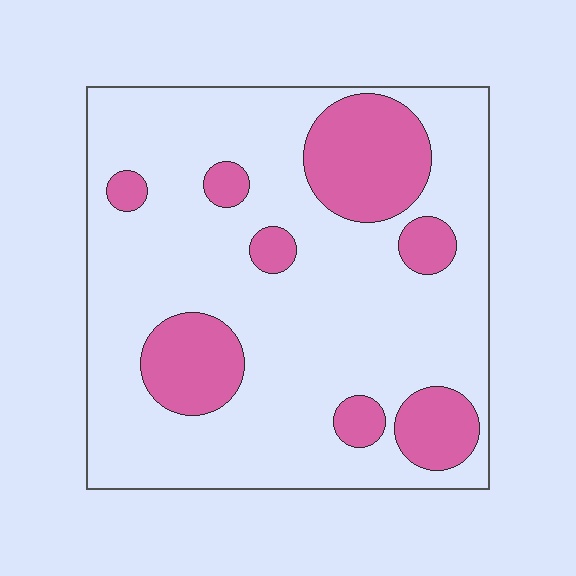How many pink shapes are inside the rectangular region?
8.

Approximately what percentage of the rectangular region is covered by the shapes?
Approximately 25%.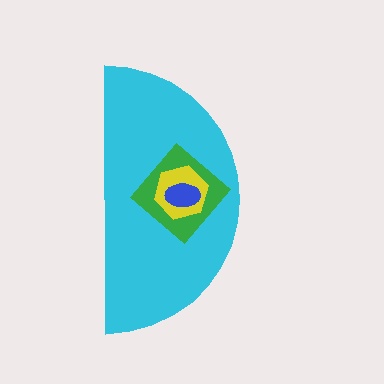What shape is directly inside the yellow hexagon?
The blue ellipse.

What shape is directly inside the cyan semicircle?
The green diamond.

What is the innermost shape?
The blue ellipse.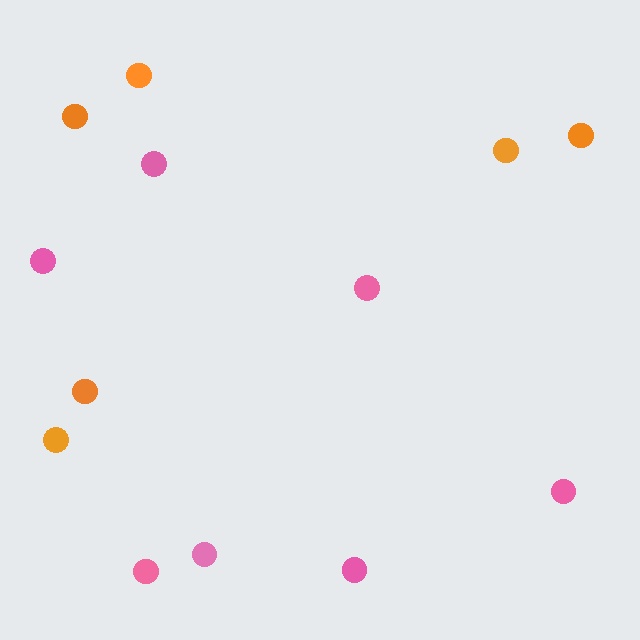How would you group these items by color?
There are 2 groups: one group of orange circles (6) and one group of pink circles (7).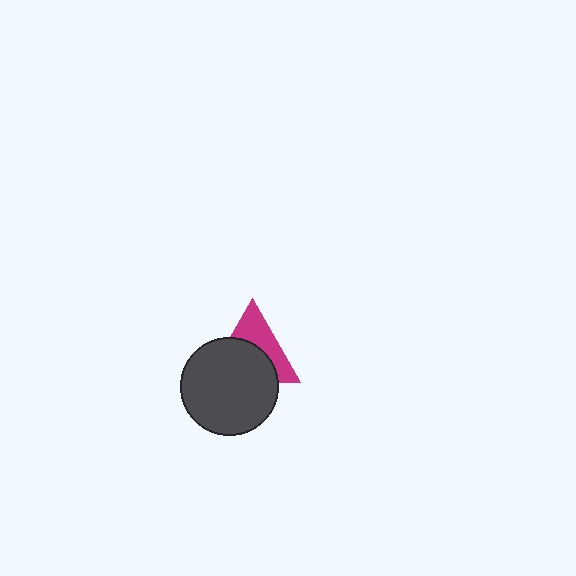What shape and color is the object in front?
The object in front is a dark gray circle.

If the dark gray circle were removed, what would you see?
You would see the complete magenta triangle.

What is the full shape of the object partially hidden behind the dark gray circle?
The partially hidden object is a magenta triangle.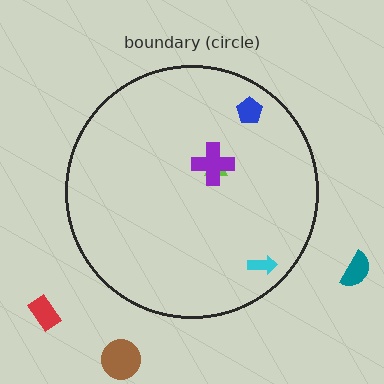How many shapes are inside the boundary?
4 inside, 3 outside.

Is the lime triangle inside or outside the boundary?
Inside.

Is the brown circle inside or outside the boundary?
Outside.